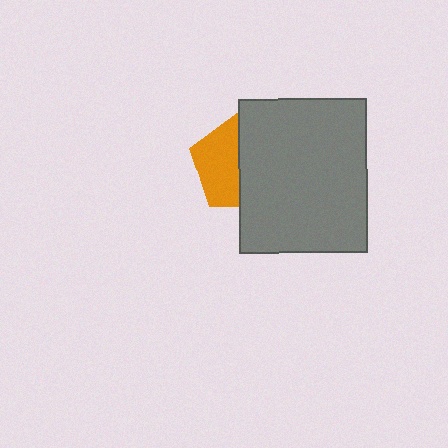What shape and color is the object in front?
The object in front is a gray rectangle.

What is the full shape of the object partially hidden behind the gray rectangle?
The partially hidden object is an orange pentagon.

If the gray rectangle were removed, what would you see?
You would see the complete orange pentagon.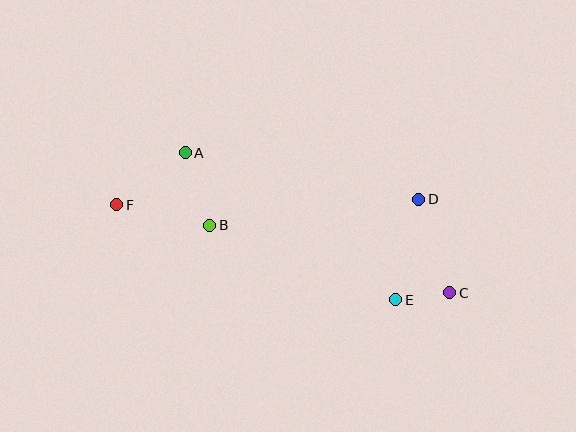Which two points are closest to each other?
Points C and E are closest to each other.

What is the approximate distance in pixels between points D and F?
The distance between D and F is approximately 302 pixels.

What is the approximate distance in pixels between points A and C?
The distance between A and C is approximately 299 pixels.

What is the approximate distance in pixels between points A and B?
The distance between A and B is approximately 76 pixels.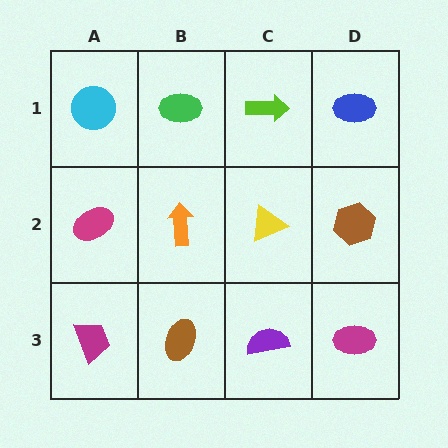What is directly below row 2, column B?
A brown ellipse.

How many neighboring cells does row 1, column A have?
2.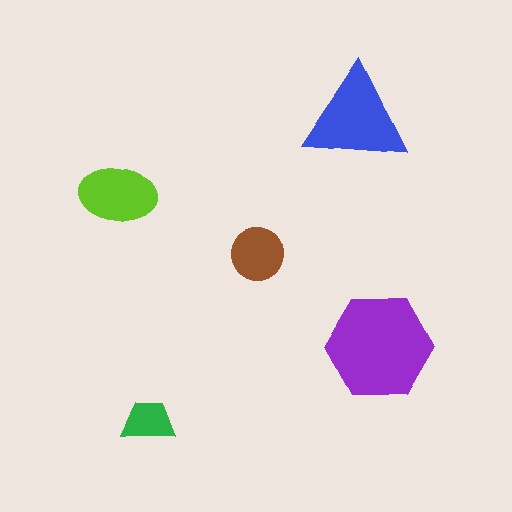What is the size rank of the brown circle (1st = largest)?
4th.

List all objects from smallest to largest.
The green trapezoid, the brown circle, the lime ellipse, the blue triangle, the purple hexagon.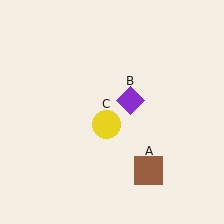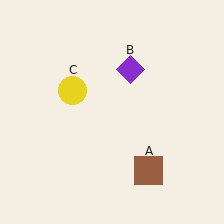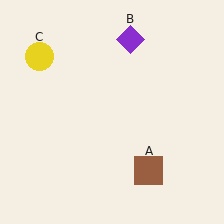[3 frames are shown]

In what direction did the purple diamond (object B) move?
The purple diamond (object B) moved up.